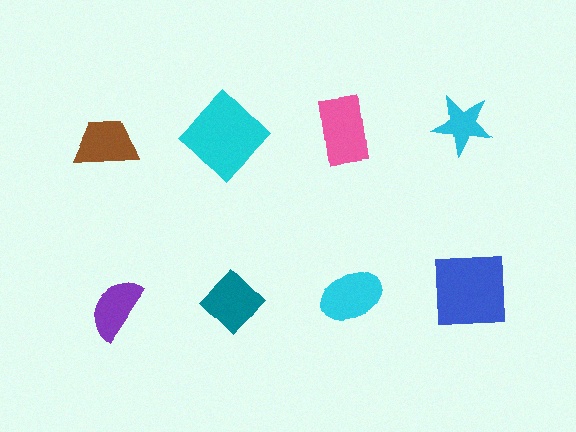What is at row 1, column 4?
A cyan star.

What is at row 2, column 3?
A cyan ellipse.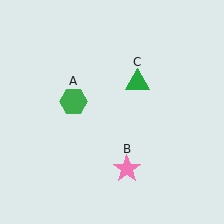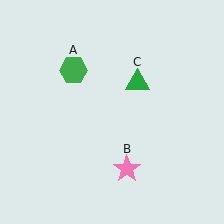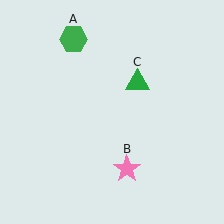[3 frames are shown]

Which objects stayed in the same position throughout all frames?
Pink star (object B) and green triangle (object C) remained stationary.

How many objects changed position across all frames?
1 object changed position: green hexagon (object A).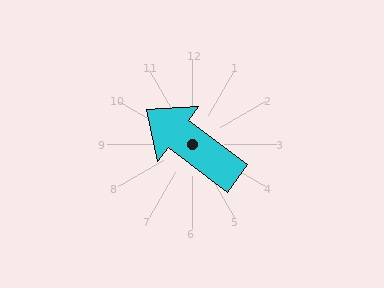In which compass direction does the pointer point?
Northwest.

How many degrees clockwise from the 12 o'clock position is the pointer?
Approximately 307 degrees.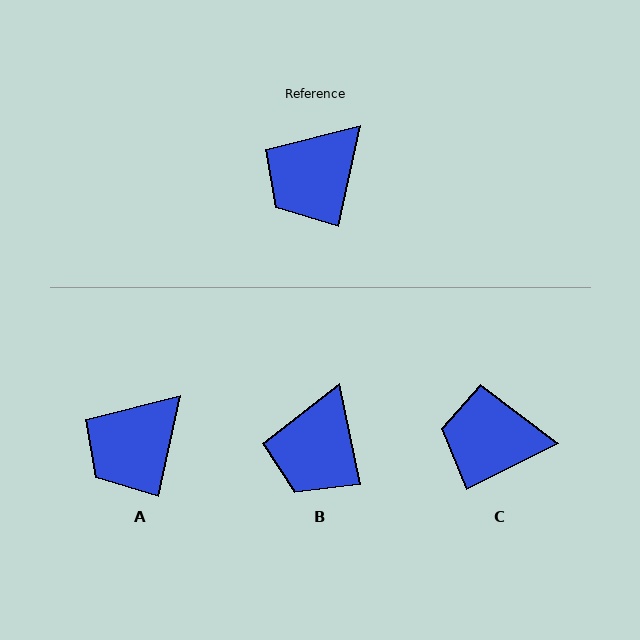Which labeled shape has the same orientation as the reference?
A.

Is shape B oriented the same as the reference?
No, it is off by about 23 degrees.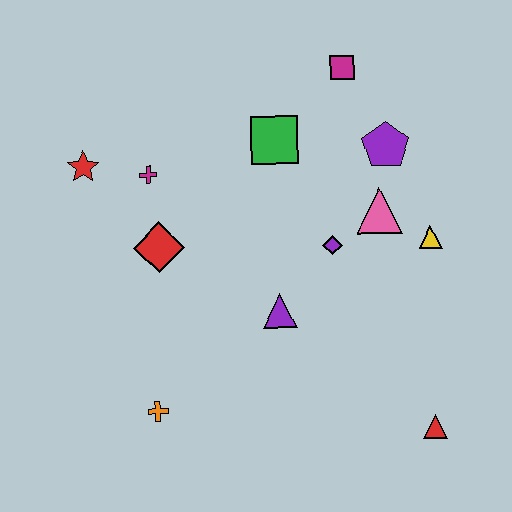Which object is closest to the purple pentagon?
The pink triangle is closest to the purple pentagon.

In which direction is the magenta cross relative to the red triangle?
The magenta cross is to the left of the red triangle.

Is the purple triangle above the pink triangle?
No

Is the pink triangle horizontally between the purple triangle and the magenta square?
No